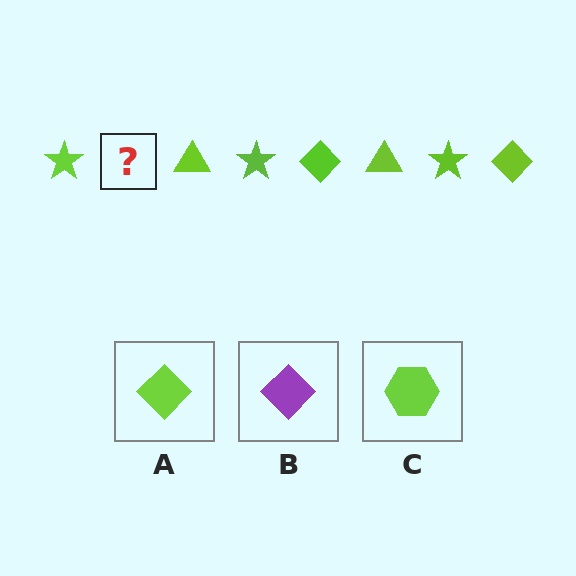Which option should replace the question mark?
Option A.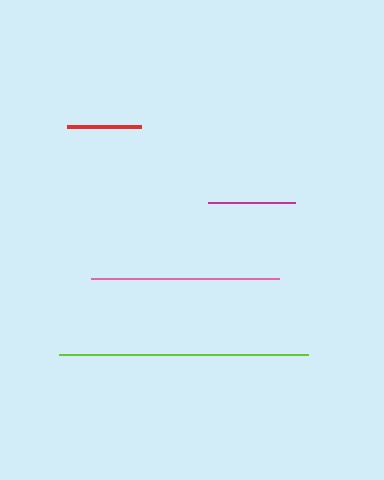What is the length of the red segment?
The red segment is approximately 74 pixels long.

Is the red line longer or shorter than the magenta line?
The magenta line is longer than the red line.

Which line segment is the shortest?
The red line is the shortest at approximately 74 pixels.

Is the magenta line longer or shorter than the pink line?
The pink line is longer than the magenta line.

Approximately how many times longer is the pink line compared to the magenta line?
The pink line is approximately 2.2 times the length of the magenta line.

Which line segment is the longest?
The lime line is the longest at approximately 249 pixels.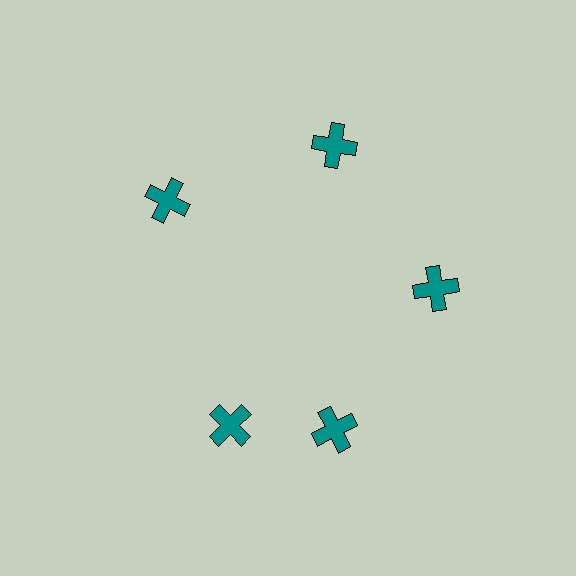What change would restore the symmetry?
The symmetry would be restored by rotating it back into even spacing with its neighbors so that all 5 crosses sit at equal angles and equal distance from the center.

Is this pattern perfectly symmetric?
No. The 5 teal crosses are arranged in a ring, but one element near the 8 o'clock position is rotated out of alignment along the ring, breaking the 5-fold rotational symmetry.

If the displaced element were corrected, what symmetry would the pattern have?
It would have 5-fold rotational symmetry — the pattern would map onto itself every 72 degrees.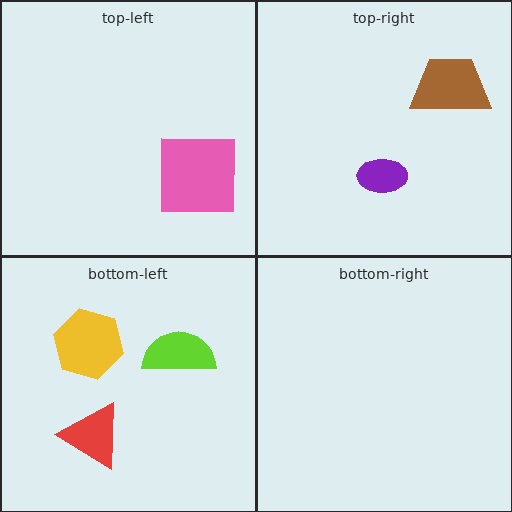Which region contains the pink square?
The top-left region.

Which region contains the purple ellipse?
The top-right region.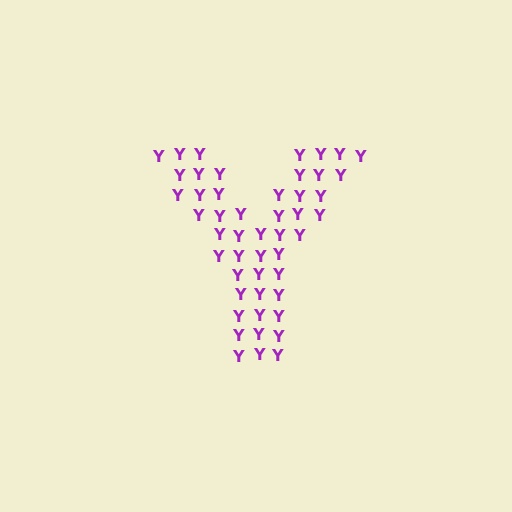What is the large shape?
The large shape is the letter Y.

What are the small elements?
The small elements are letter Y's.